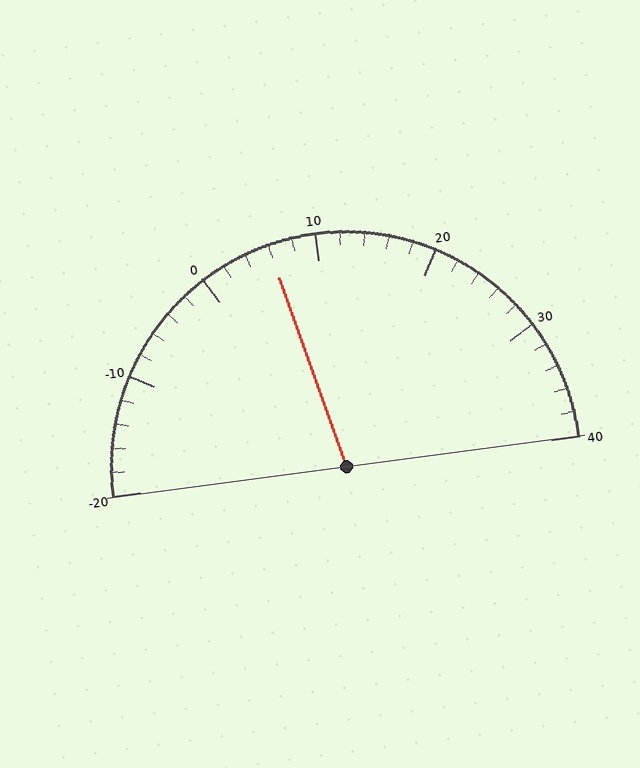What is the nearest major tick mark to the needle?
The nearest major tick mark is 10.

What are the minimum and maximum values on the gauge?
The gauge ranges from -20 to 40.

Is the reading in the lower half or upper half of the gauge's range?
The reading is in the lower half of the range (-20 to 40).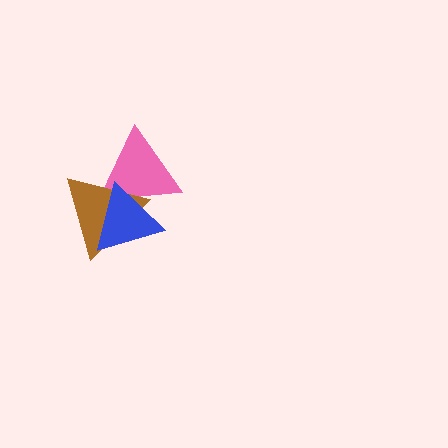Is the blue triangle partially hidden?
No, no other shape covers it.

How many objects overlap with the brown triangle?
2 objects overlap with the brown triangle.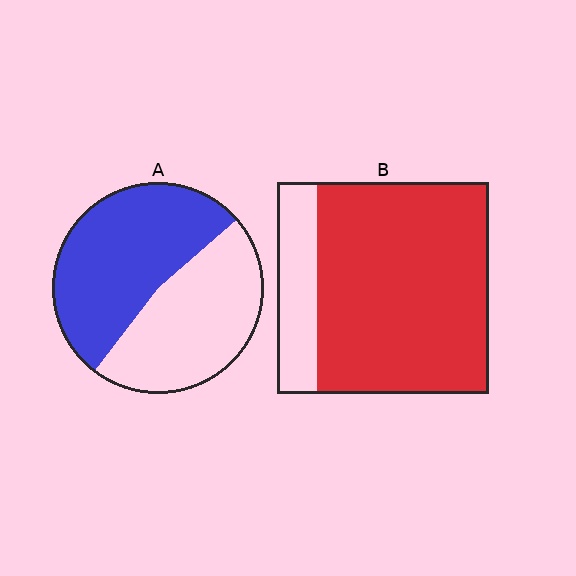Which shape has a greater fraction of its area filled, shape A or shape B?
Shape B.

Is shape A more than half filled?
Roughly half.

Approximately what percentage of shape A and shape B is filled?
A is approximately 55% and B is approximately 80%.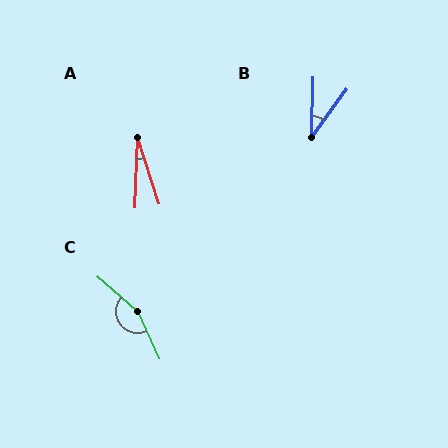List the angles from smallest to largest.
A (19°), B (34°), C (156°).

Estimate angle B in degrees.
Approximately 34 degrees.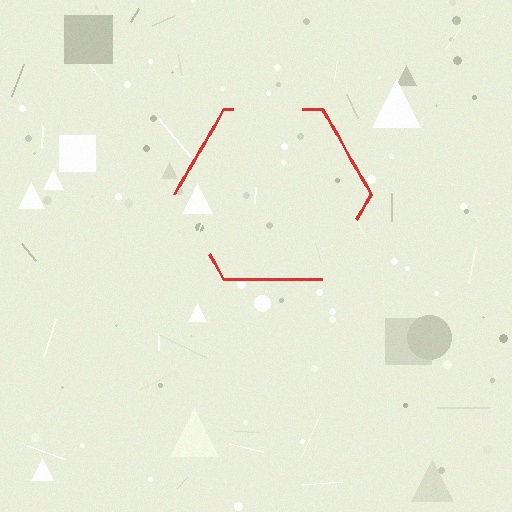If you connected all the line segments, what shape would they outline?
They would outline a hexagon.